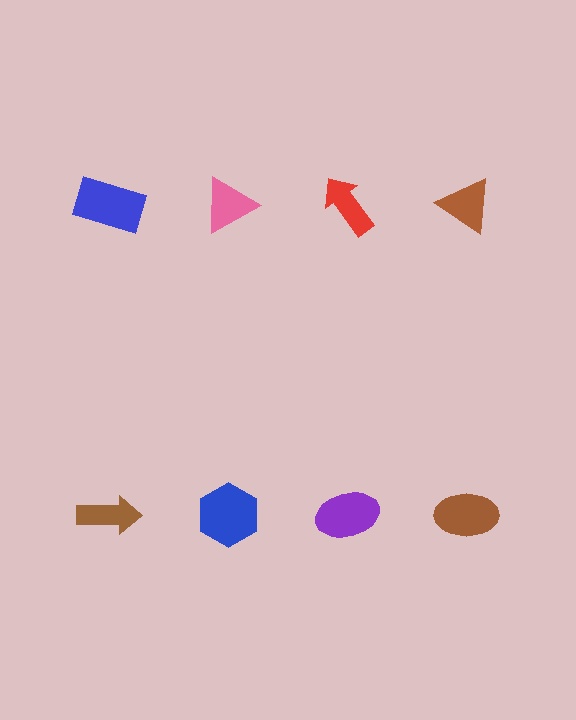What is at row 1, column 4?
A brown triangle.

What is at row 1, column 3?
A red arrow.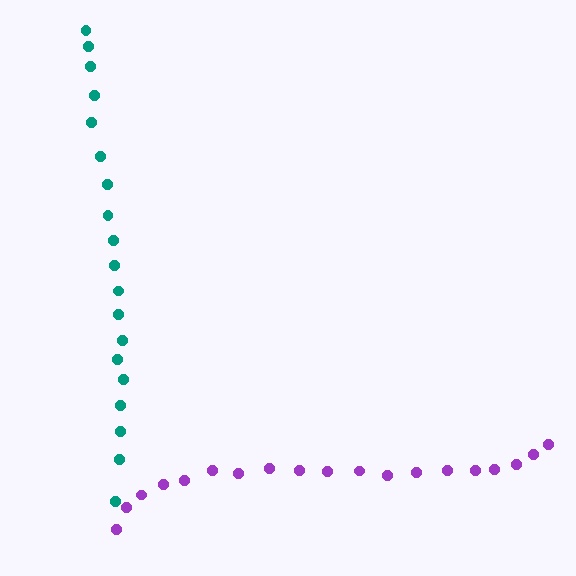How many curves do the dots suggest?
There are 2 distinct paths.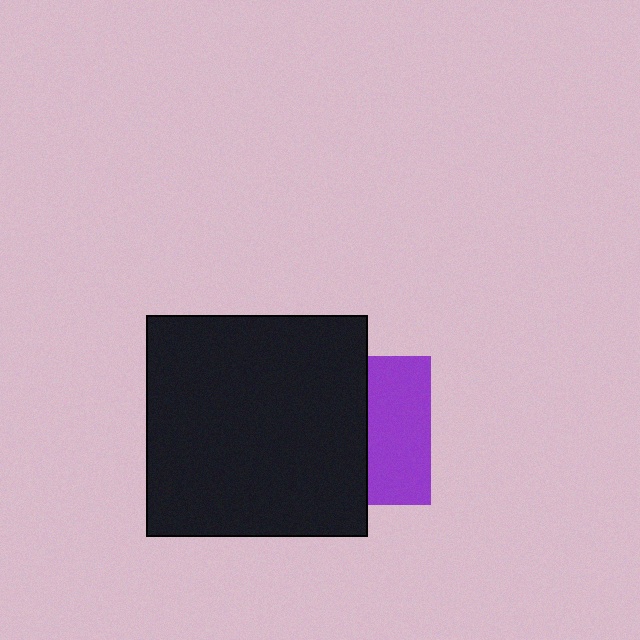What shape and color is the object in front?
The object in front is a black square.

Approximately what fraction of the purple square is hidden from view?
Roughly 57% of the purple square is hidden behind the black square.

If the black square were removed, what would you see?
You would see the complete purple square.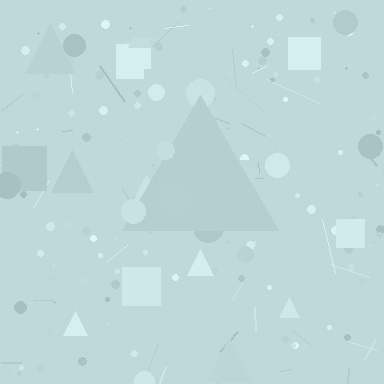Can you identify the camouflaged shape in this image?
The camouflaged shape is a triangle.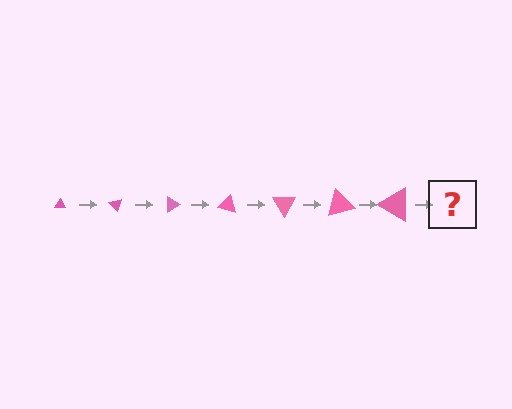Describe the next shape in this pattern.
It should be a triangle, larger than the previous one and rotated 315 degrees from the start.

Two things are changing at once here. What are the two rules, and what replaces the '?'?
The two rules are that the triangle grows larger each step and it rotates 45 degrees each step. The '?' should be a triangle, larger than the previous one and rotated 315 degrees from the start.